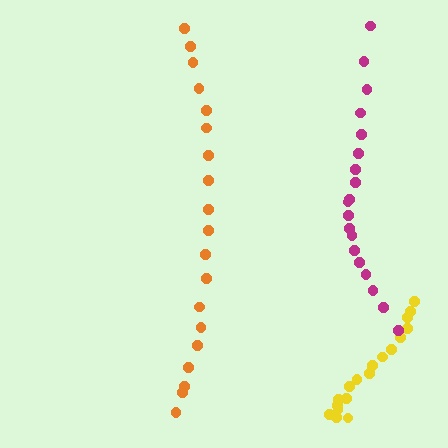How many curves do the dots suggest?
There are 3 distinct paths.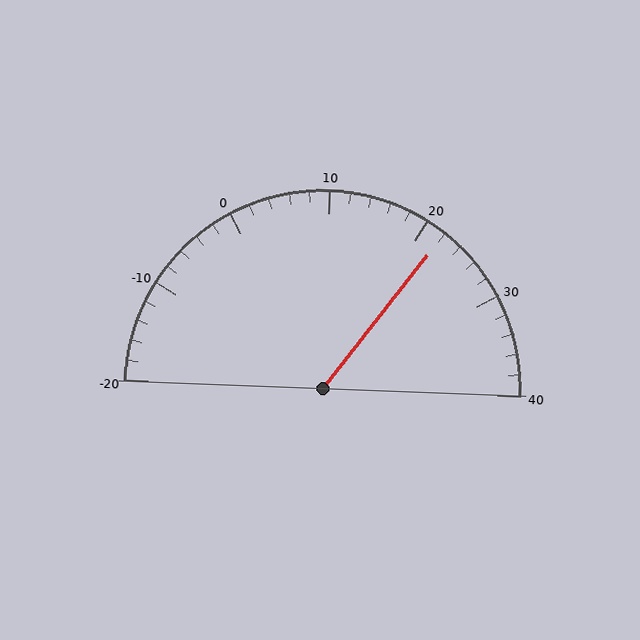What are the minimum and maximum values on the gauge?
The gauge ranges from -20 to 40.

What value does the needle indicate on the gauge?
The needle indicates approximately 22.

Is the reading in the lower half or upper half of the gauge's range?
The reading is in the upper half of the range (-20 to 40).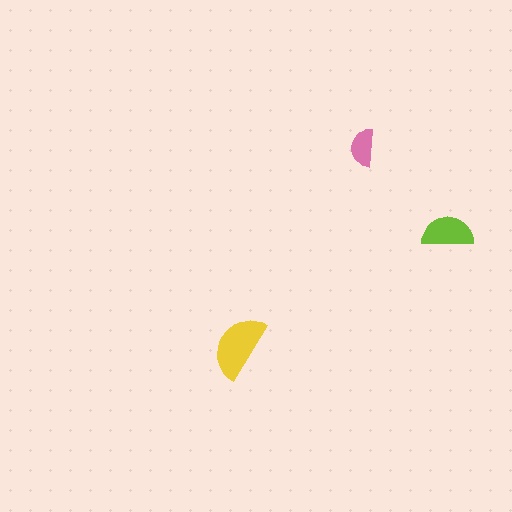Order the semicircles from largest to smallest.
the yellow one, the lime one, the pink one.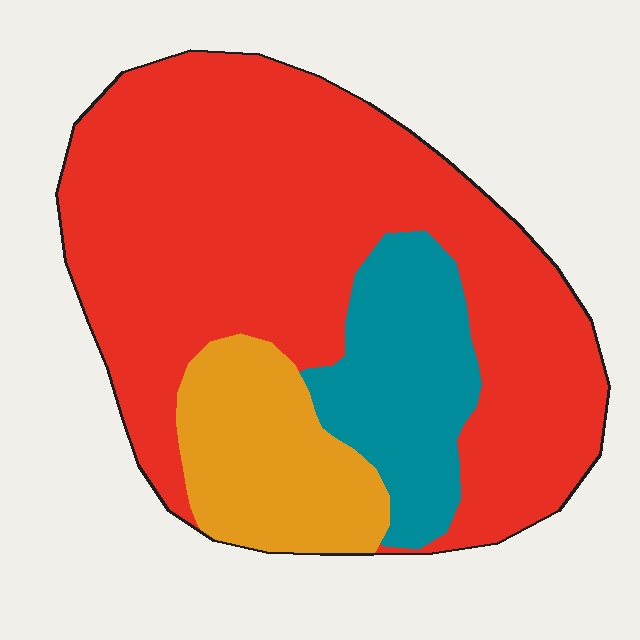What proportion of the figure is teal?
Teal covers around 15% of the figure.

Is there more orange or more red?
Red.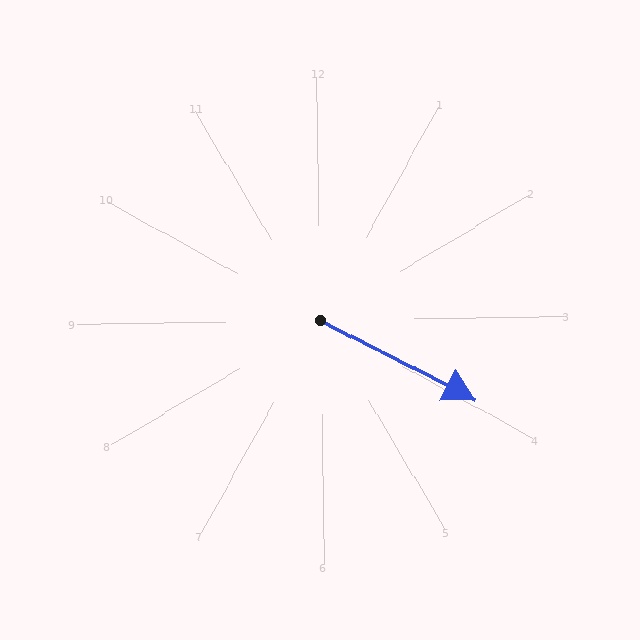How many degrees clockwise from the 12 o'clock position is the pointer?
Approximately 118 degrees.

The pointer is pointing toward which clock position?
Roughly 4 o'clock.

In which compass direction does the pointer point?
Southeast.